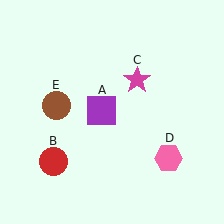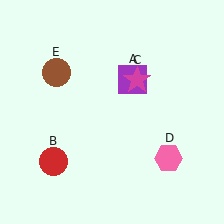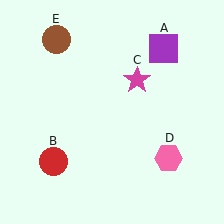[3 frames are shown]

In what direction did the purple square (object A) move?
The purple square (object A) moved up and to the right.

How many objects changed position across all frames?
2 objects changed position: purple square (object A), brown circle (object E).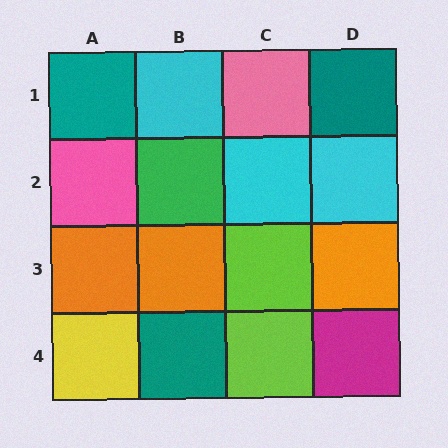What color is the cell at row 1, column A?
Teal.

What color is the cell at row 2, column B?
Green.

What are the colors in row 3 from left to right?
Orange, orange, lime, orange.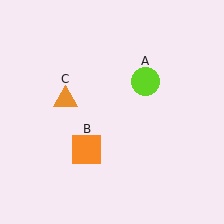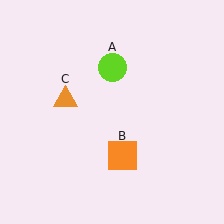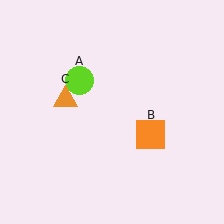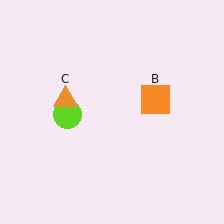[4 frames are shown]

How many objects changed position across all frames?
2 objects changed position: lime circle (object A), orange square (object B).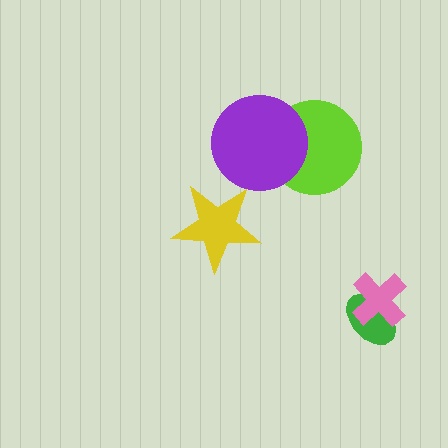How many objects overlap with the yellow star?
0 objects overlap with the yellow star.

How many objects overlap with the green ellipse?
1 object overlaps with the green ellipse.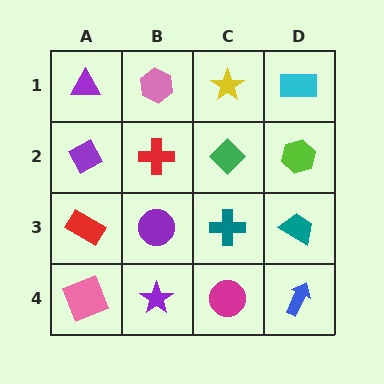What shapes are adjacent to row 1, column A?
A purple diamond (row 2, column A), a pink hexagon (row 1, column B).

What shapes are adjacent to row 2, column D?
A cyan rectangle (row 1, column D), a teal trapezoid (row 3, column D), a green diamond (row 2, column C).